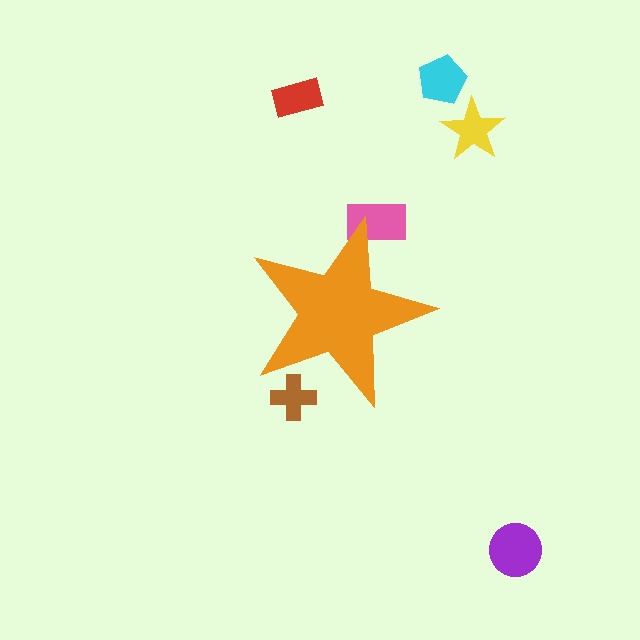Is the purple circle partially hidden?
No, the purple circle is fully visible.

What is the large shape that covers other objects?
An orange star.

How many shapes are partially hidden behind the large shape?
2 shapes are partially hidden.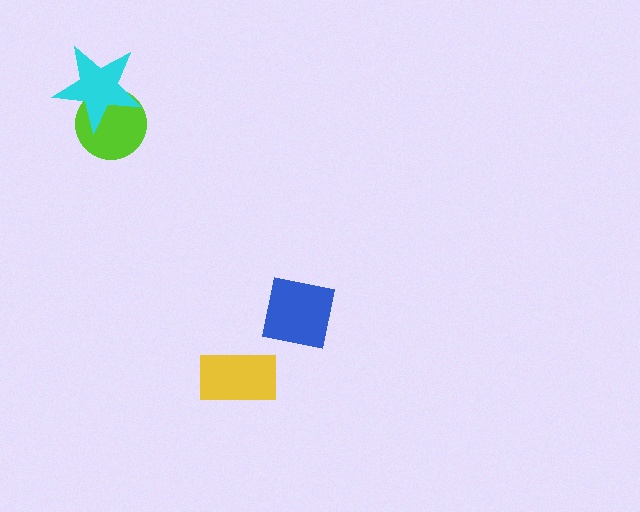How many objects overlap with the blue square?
0 objects overlap with the blue square.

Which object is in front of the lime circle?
The cyan star is in front of the lime circle.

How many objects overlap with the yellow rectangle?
0 objects overlap with the yellow rectangle.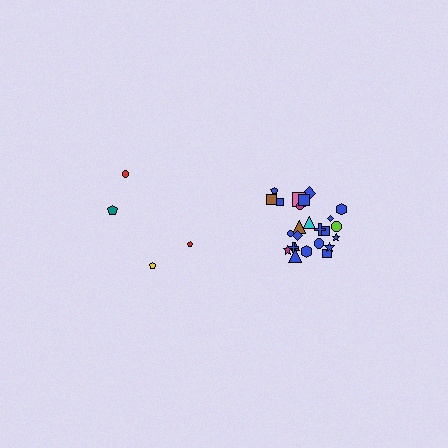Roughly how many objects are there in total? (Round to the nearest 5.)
Roughly 30 objects in total.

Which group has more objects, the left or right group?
The right group.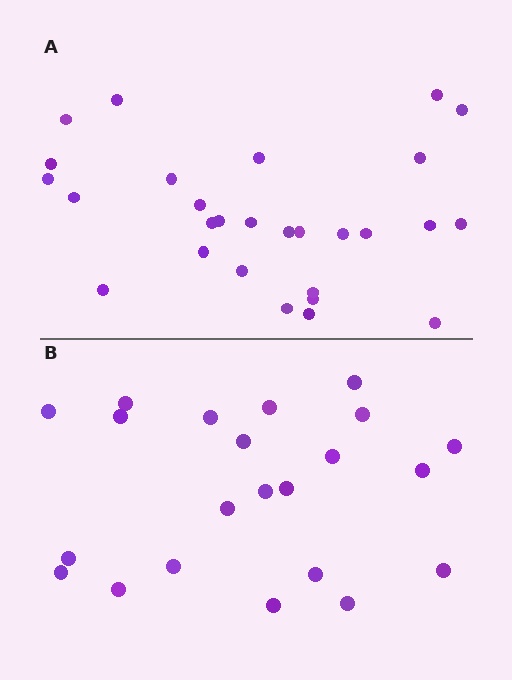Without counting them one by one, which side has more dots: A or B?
Region A (the top region) has more dots.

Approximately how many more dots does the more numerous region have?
Region A has about 6 more dots than region B.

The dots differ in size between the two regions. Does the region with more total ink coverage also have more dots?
No. Region B has more total ink coverage because its dots are larger, but region A actually contains more individual dots. Total area can be misleading — the number of items is what matters here.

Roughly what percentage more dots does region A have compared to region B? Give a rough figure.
About 25% more.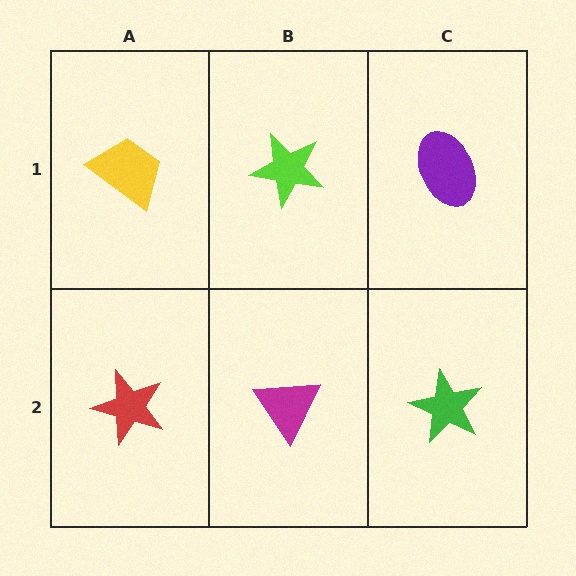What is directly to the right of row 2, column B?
A green star.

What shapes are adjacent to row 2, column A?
A yellow trapezoid (row 1, column A), a magenta triangle (row 2, column B).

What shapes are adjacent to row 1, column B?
A magenta triangle (row 2, column B), a yellow trapezoid (row 1, column A), a purple ellipse (row 1, column C).